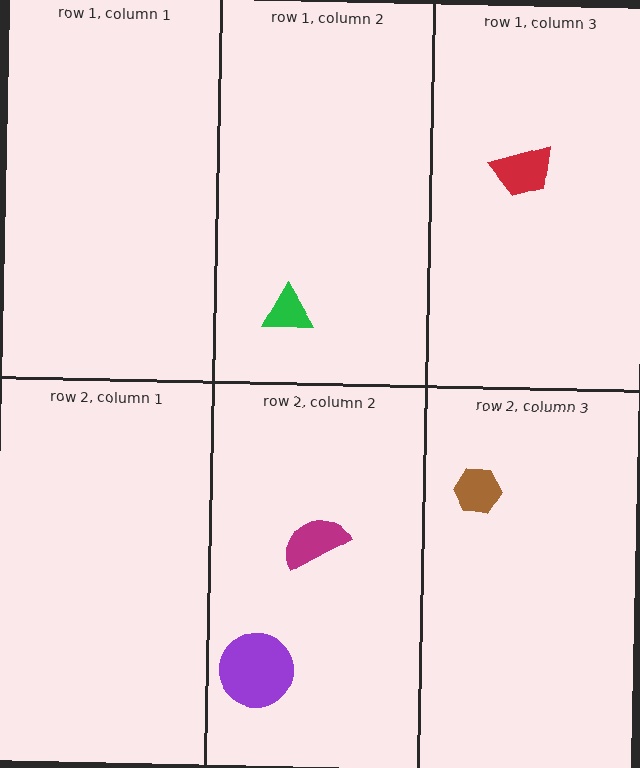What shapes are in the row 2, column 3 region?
The brown hexagon.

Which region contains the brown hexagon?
The row 2, column 3 region.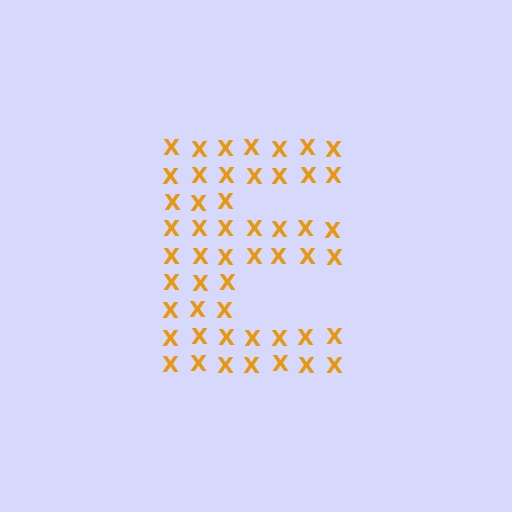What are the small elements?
The small elements are letter X's.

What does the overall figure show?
The overall figure shows the letter E.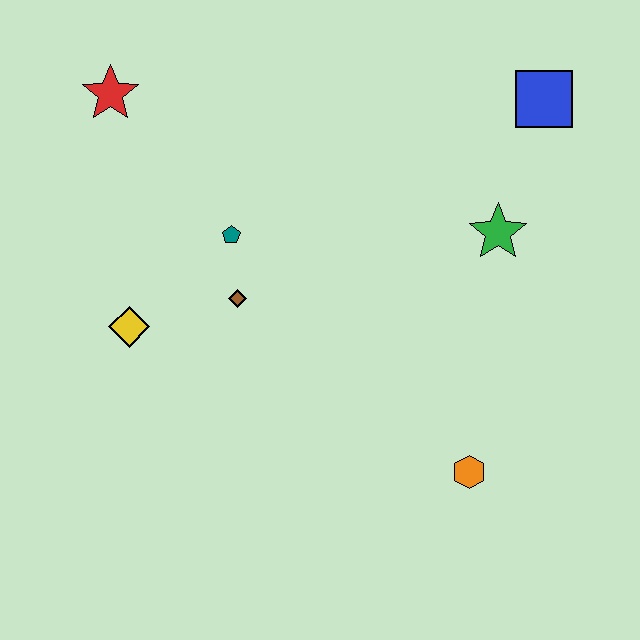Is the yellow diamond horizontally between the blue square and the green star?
No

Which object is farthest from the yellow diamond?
The blue square is farthest from the yellow diamond.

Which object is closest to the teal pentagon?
The brown diamond is closest to the teal pentagon.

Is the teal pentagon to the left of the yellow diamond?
No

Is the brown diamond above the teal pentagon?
No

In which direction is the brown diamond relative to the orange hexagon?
The brown diamond is to the left of the orange hexagon.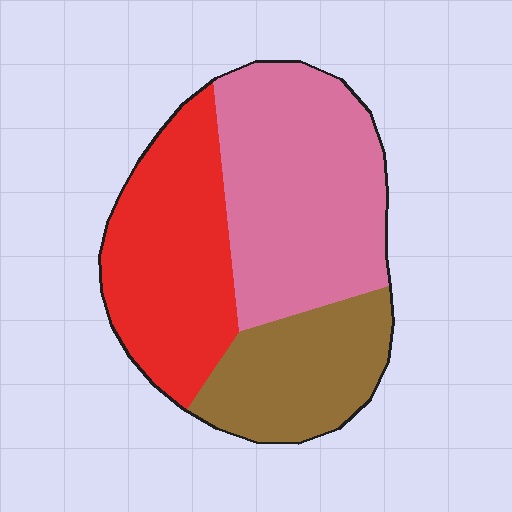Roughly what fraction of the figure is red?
Red takes up about one third (1/3) of the figure.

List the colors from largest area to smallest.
From largest to smallest: pink, red, brown.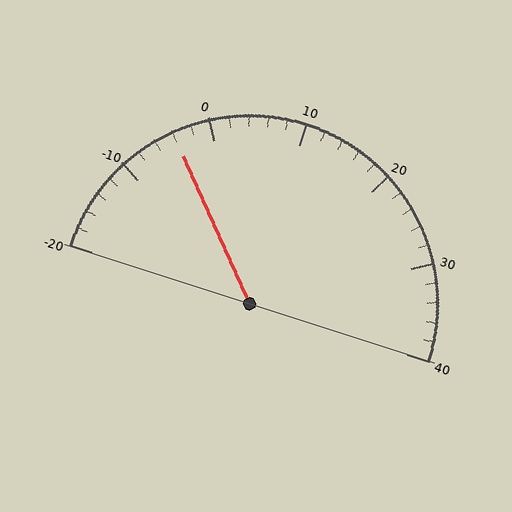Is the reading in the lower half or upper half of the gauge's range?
The reading is in the lower half of the range (-20 to 40).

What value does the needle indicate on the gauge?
The needle indicates approximately -4.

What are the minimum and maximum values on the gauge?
The gauge ranges from -20 to 40.